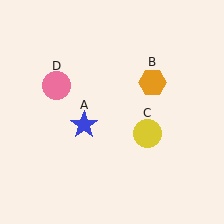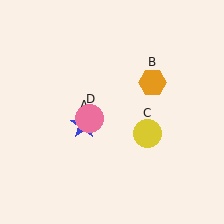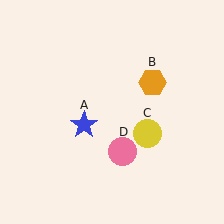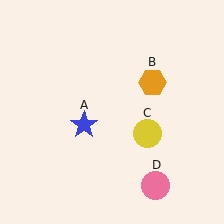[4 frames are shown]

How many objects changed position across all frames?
1 object changed position: pink circle (object D).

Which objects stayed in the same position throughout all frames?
Blue star (object A) and orange hexagon (object B) and yellow circle (object C) remained stationary.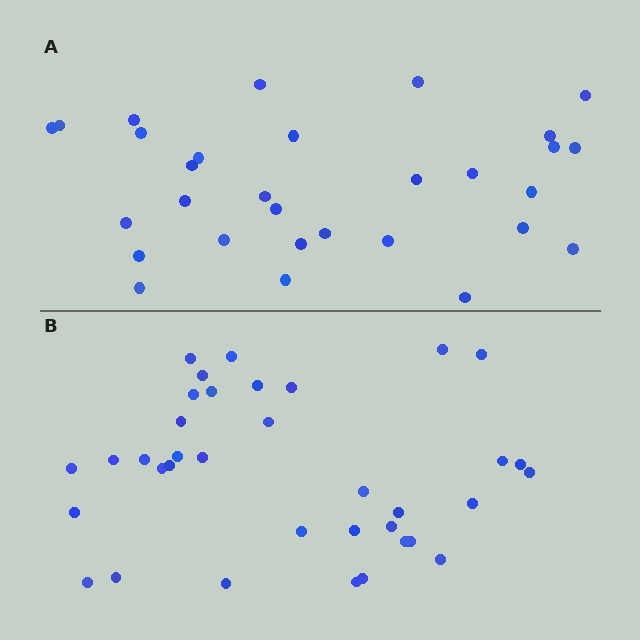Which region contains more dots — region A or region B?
Region B (the bottom region) has more dots.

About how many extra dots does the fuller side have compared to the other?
Region B has about 6 more dots than region A.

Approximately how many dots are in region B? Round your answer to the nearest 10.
About 40 dots. (The exact count is 36, which rounds to 40.)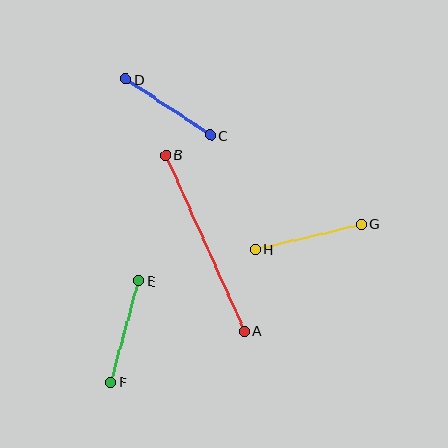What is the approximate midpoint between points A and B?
The midpoint is at approximately (205, 243) pixels.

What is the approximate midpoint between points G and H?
The midpoint is at approximately (308, 237) pixels.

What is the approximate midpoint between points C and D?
The midpoint is at approximately (168, 107) pixels.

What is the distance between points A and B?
The distance is approximately 193 pixels.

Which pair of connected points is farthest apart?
Points A and B are farthest apart.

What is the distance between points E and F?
The distance is approximately 105 pixels.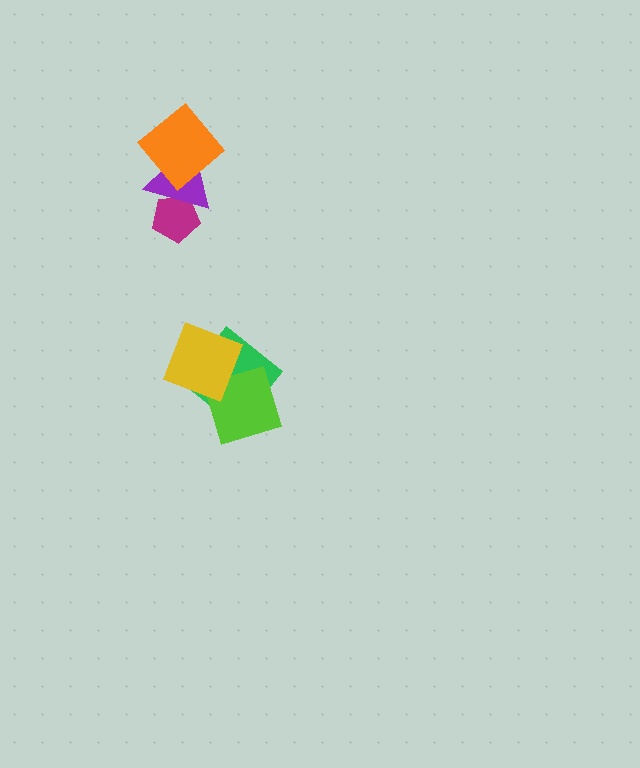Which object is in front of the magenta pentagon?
The purple triangle is in front of the magenta pentagon.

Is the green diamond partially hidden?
Yes, it is partially covered by another shape.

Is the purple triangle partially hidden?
Yes, it is partially covered by another shape.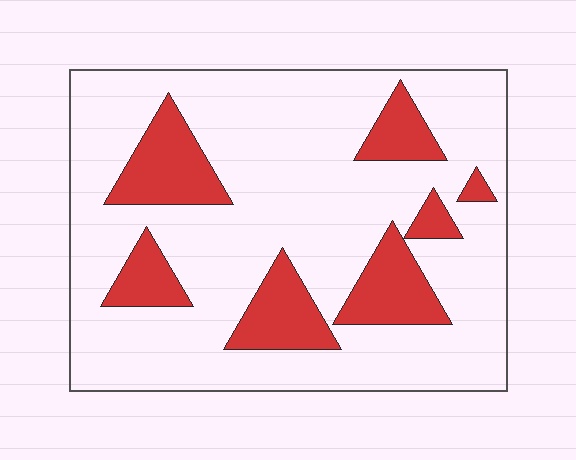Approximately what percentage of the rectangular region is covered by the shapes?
Approximately 20%.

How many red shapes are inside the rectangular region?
7.